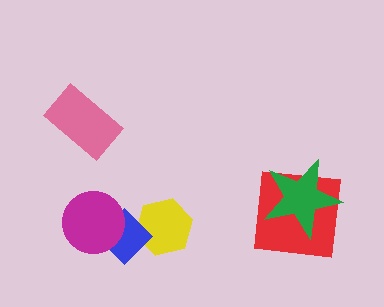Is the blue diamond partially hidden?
Yes, it is partially covered by another shape.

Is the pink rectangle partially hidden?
No, no other shape covers it.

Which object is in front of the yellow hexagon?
The blue diamond is in front of the yellow hexagon.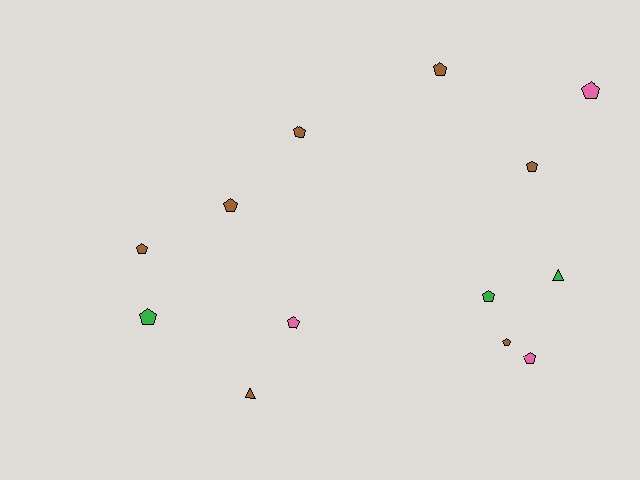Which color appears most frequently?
Brown, with 7 objects.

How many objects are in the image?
There are 13 objects.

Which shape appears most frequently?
Pentagon, with 11 objects.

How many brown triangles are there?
There is 1 brown triangle.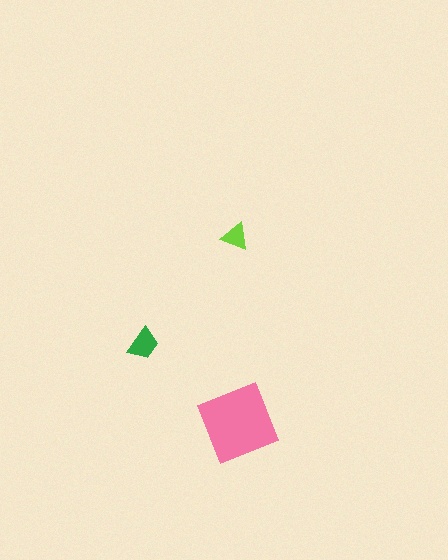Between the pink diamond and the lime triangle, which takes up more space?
The pink diamond.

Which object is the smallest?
The lime triangle.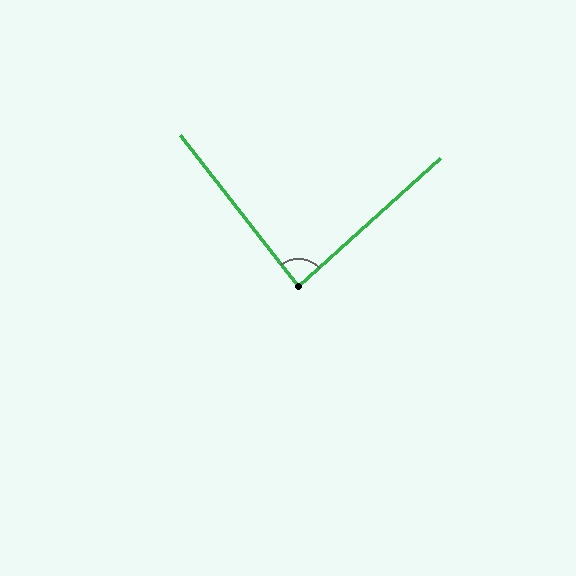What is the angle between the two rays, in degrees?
Approximately 86 degrees.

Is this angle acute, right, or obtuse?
It is approximately a right angle.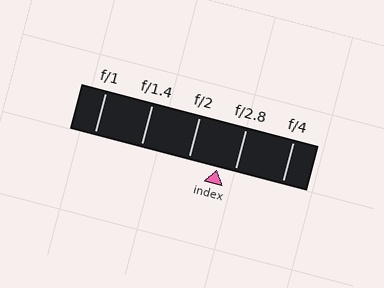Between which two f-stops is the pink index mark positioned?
The index mark is between f/2 and f/2.8.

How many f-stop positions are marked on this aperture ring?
There are 5 f-stop positions marked.